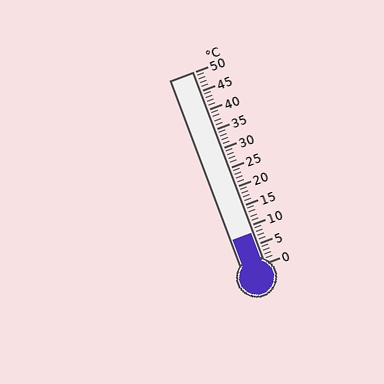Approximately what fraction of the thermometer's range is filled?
The thermometer is filled to approximately 15% of its range.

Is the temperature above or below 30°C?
The temperature is below 30°C.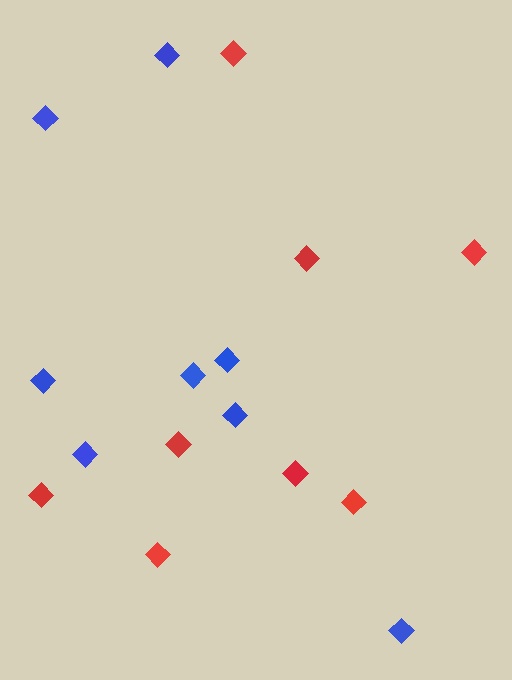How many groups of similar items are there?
There are 2 groups: one group of red diamonds (8) and one group of blue diamonds (8).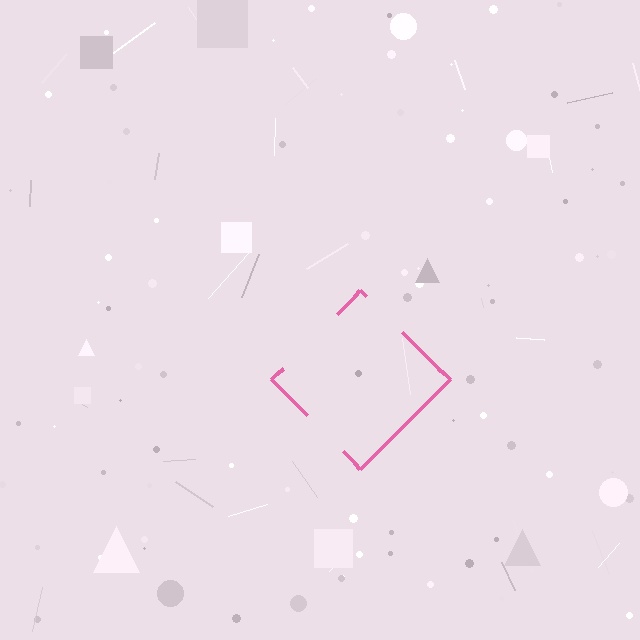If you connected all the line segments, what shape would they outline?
They would outline a diamond.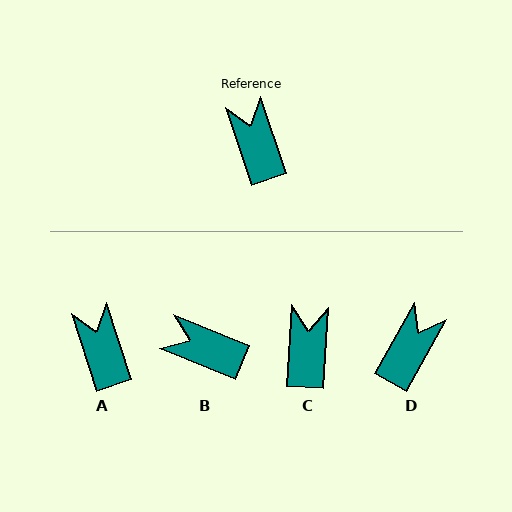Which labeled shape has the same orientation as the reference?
A.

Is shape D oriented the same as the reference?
No, it is off by about 47 degrees.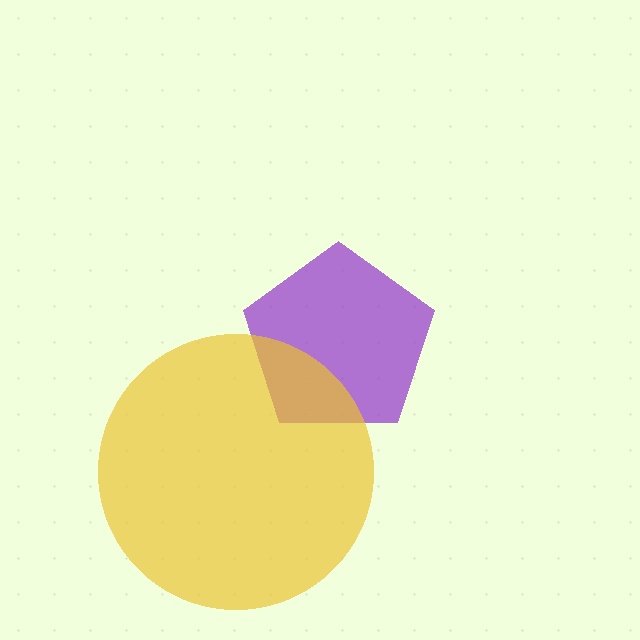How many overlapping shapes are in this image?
There are 2 overlapping shapes in the image.